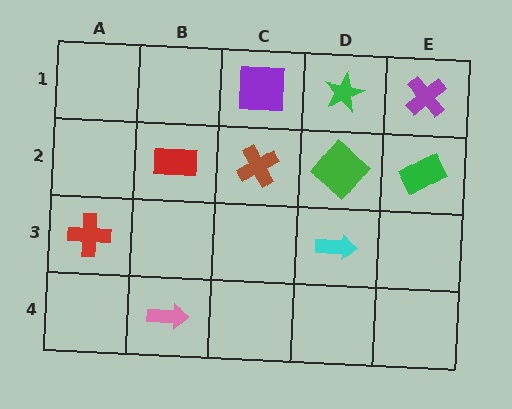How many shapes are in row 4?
1 shape.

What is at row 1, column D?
A green star.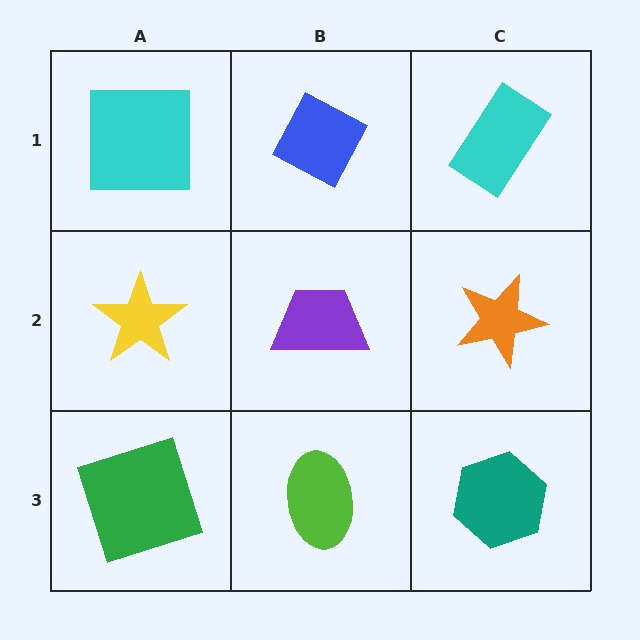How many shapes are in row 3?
3 shapes.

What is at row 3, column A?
A green square.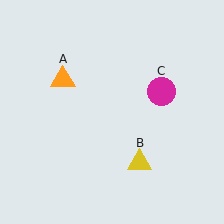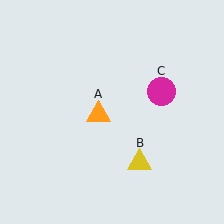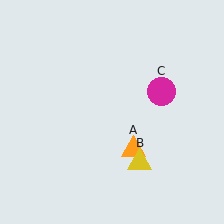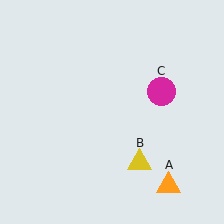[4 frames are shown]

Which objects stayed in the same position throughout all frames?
Yellow triangle (object B) and magenta circle (object C) remained stationary.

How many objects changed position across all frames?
1 object changed position: orange triangle (object A).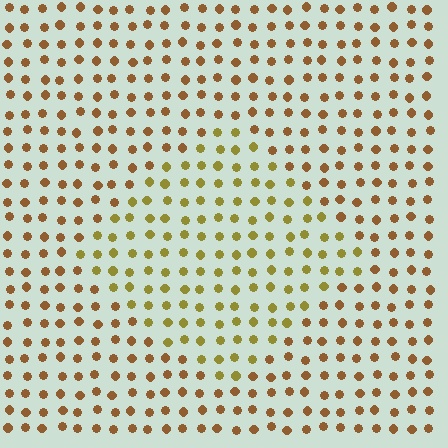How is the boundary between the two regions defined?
The boundary is defined purely by a slight shift in hue (about 30 degrees). Spacing, size, and orientation are identical on both sides.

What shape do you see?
I see a diamond.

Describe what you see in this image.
The image is filled with small brown elements in a uniform arrangement. A diamond-shaped region is visible where the elements are tinted to a slightly different hue, forming a subtle color boundary.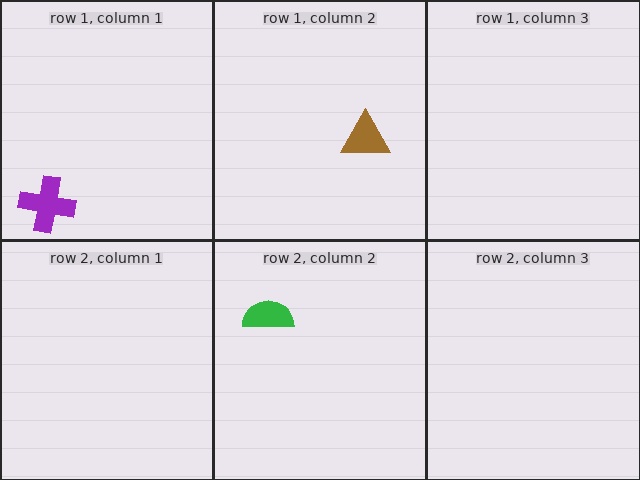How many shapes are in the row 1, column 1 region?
1.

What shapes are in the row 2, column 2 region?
The green semicircle.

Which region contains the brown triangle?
The row 1, column 2 region.